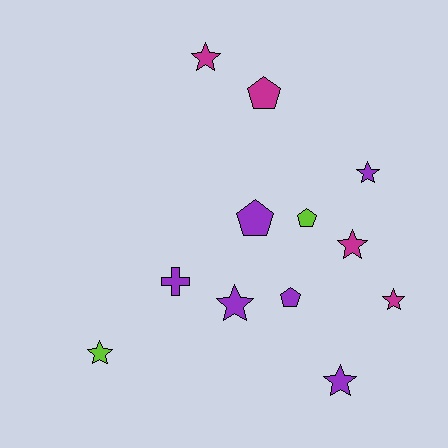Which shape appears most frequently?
Star, with 7 objects.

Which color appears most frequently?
Purple, with 6 objects.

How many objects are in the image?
There are 12 objects.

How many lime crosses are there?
There are no lime crosses.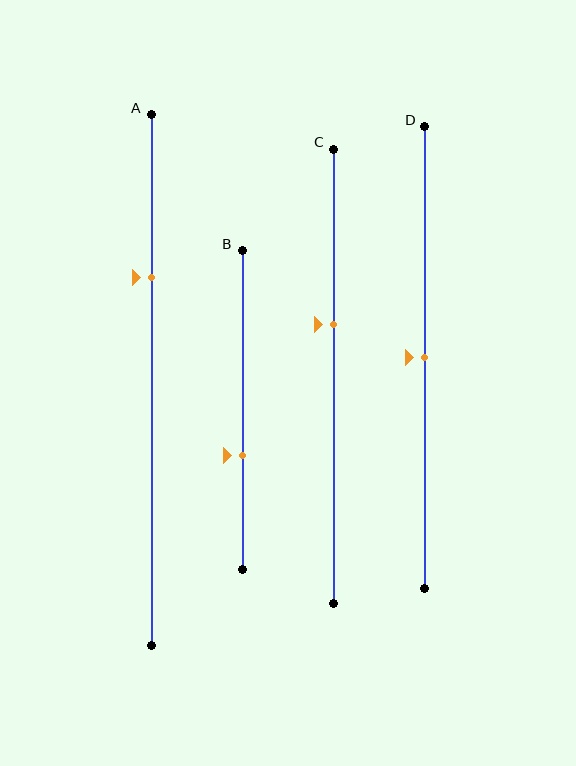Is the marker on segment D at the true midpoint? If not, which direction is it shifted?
Yes, the marker on segment D is at the true midpoint.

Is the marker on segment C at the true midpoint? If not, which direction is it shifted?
No, the marker on segment C is shifted upward by about 11% of the segment length.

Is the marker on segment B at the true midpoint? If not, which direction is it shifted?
No, the marker on segment B is shifted downward by about 14% of the segment length.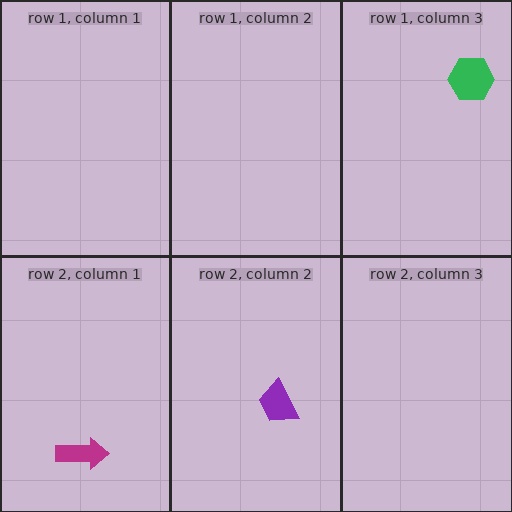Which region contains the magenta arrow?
The row 2, column 1 region.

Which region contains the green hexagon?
The row 1, column 3 region.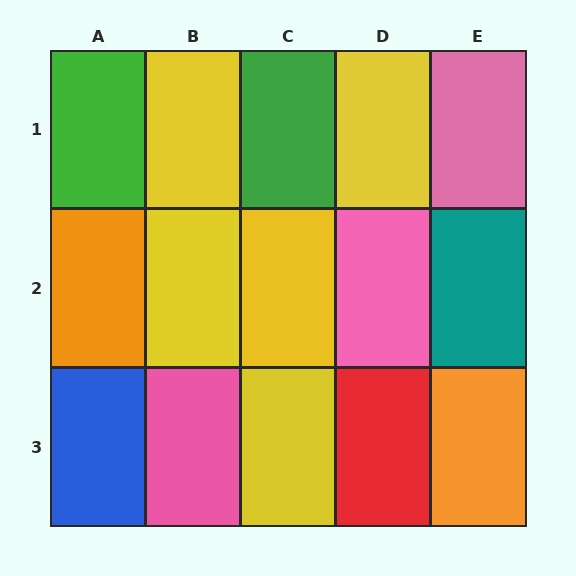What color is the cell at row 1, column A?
Green.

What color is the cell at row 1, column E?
Pink.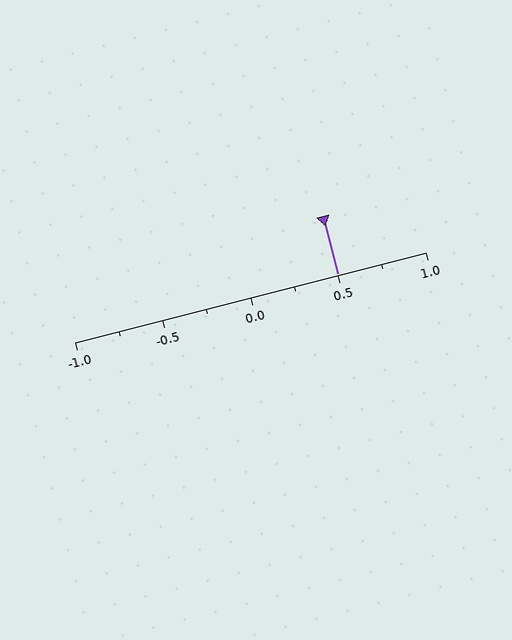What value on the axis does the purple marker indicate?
The marker indicates approximately 0.5.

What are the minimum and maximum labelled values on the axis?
The axis runs from -1.0 to 1.0.